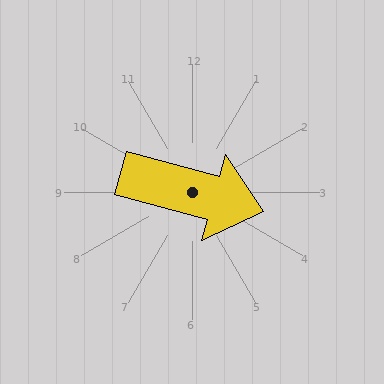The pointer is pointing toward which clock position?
Roughly 4 o'clock.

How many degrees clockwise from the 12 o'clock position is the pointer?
Approximately 105 degrees.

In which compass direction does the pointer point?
East.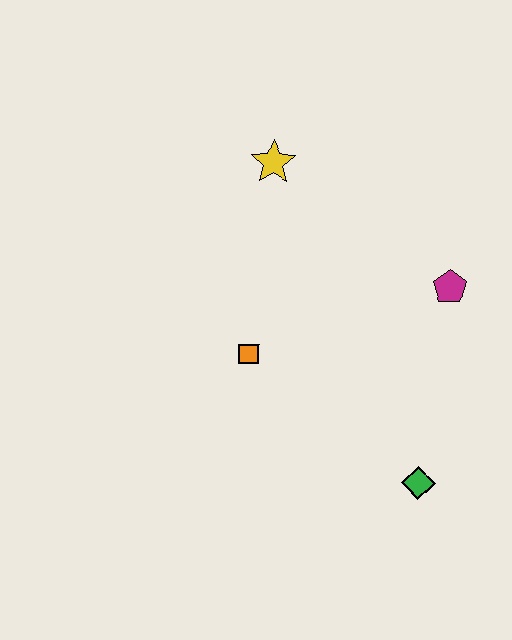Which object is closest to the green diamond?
The magenta pentagon is closest to the green diamond.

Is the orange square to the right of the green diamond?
No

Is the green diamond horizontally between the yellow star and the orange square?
No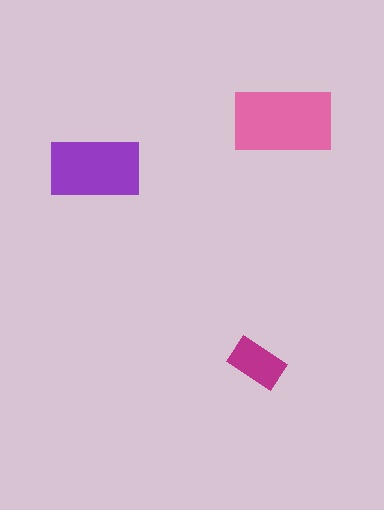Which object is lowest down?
The magenta rectangle is bottommost.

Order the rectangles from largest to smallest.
the pink one, the purple one, the magenta one.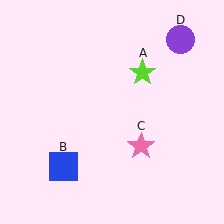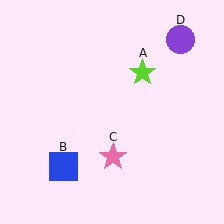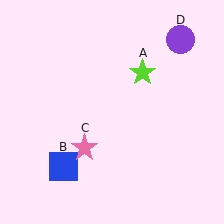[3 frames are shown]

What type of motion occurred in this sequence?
The pink star (object C) rotated clockwise around the center of the scene.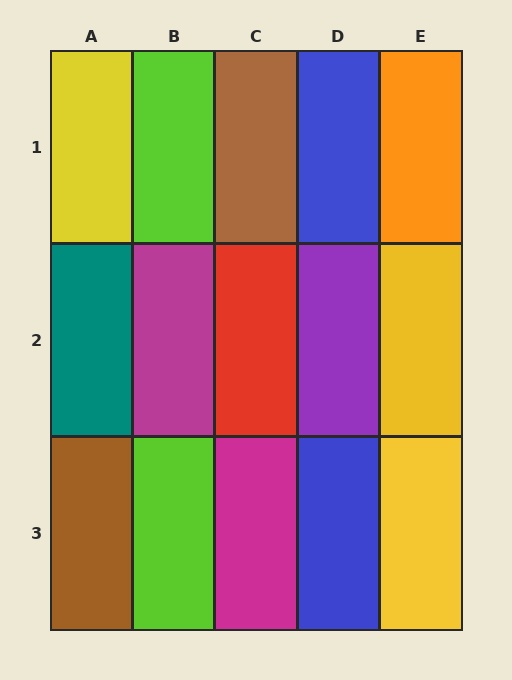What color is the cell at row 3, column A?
Brown.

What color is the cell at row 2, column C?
Red.